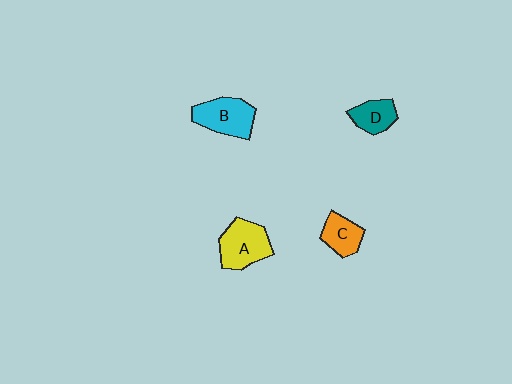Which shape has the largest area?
Shape A (yellow).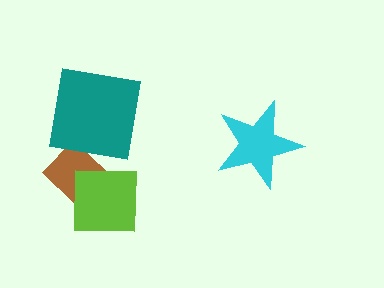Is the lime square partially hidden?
No, no other shape covers it.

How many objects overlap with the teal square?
1 object overlaps with the teal square.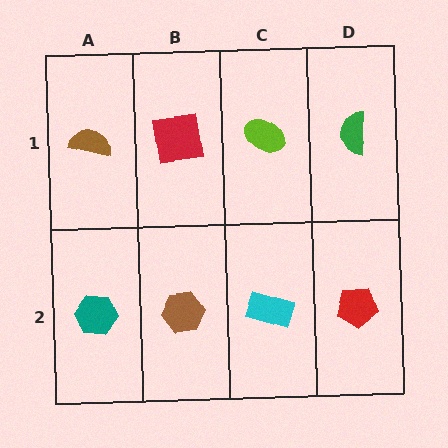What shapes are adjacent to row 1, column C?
A cyan rectangle (row 2, column C), a red square (row 1, column B), a green semicircle (row 1, column D).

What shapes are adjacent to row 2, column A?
A brown semicircle (row 1, column A), a brown hexagon (row 2, column B).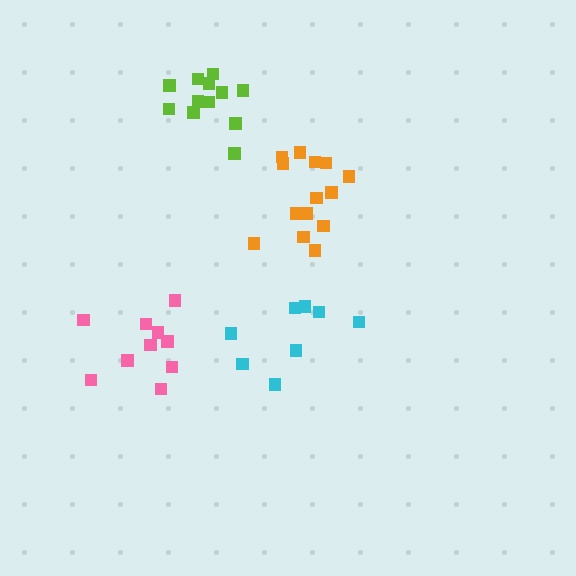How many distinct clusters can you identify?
There are 4 distinct clusters.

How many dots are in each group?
Group 1: 12 dots, Group 2: 8 dots, Group 3: 10 dots, Group 4: 14 dots (44 total).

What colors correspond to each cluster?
The clusters are colored: lime, cyan, pink, orange.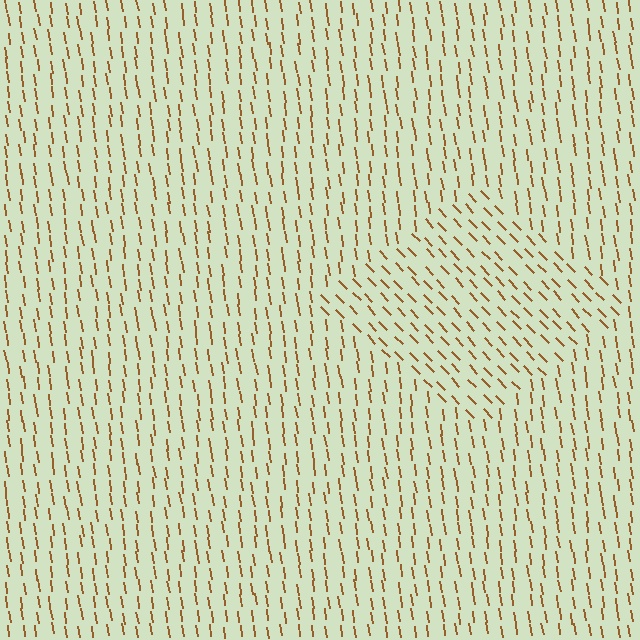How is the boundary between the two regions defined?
The boundary is defined purely by a change in line orientation (approximately 35 degrees difference). All lines are the same color and thickness.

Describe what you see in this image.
The image is filled with small brown line segments. A diamond region in the image has lines oriented differently from the surrounding lines, creating a visible texture boundary.